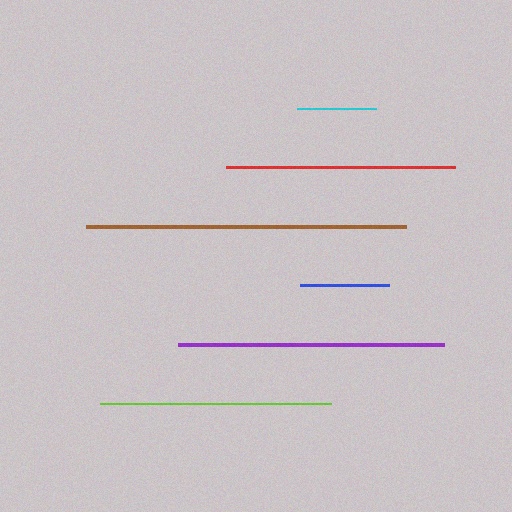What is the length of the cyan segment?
The cyan segment is approximately 79 pixels long.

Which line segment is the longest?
The brown line is the longest at approximately 320 pixels.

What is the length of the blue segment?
The blue segment is approximately 90 pixels long.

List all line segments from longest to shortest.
From longest to shortest: brown, purple, lime, red, blue, cyan.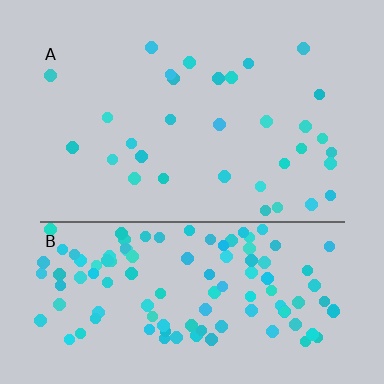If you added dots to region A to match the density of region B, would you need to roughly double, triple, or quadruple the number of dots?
Approximately quadruple.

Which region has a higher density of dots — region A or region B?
B (the bottom).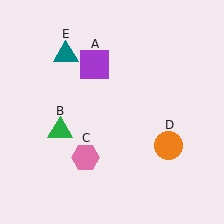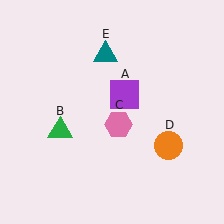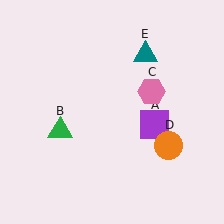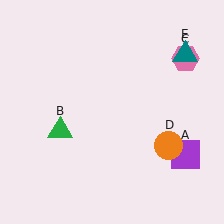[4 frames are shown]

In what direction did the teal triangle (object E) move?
The teal triangle (object E) moved right.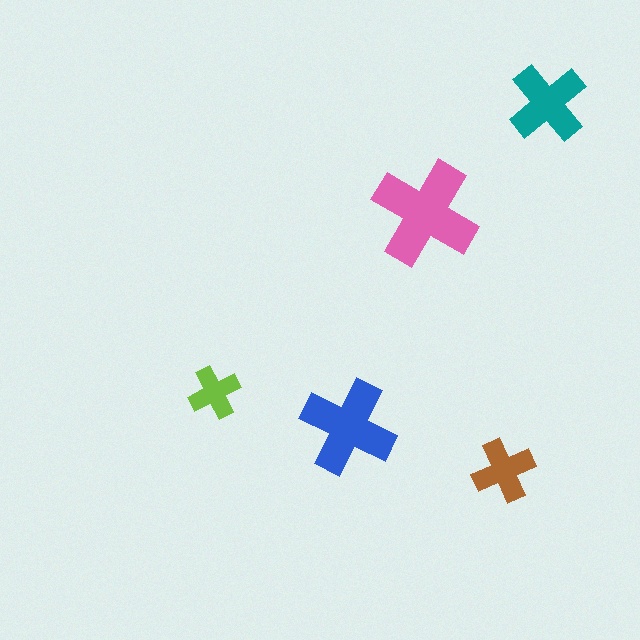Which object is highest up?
The teal cross is topmost.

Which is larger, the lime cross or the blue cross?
The blue one.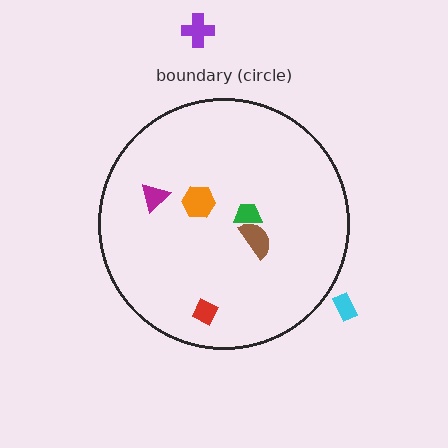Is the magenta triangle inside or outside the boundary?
Inside.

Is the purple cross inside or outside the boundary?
Outside.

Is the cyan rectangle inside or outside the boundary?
Outside.